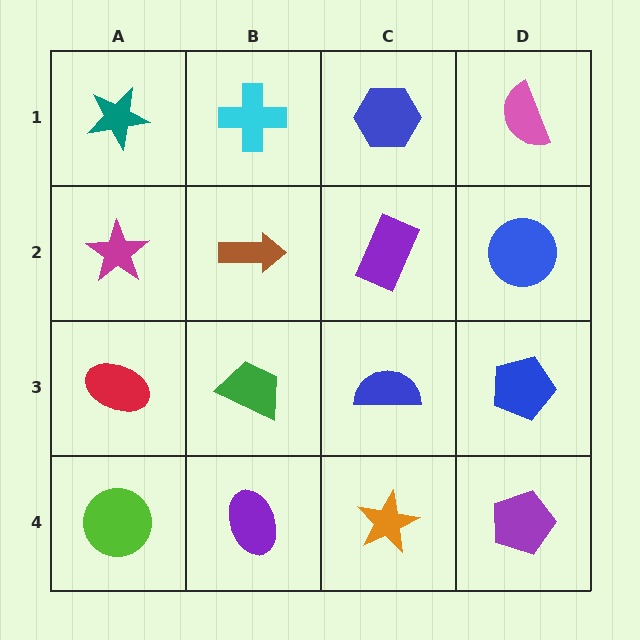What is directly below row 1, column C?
A purple rectangle.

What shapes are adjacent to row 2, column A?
A teal star (row 1, column A), a red ellipse (row 3, column A), a brown arrow (row 2, column B).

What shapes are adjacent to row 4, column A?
A red ellipse (row 3, column A), a purple ellipse (row 4, column B).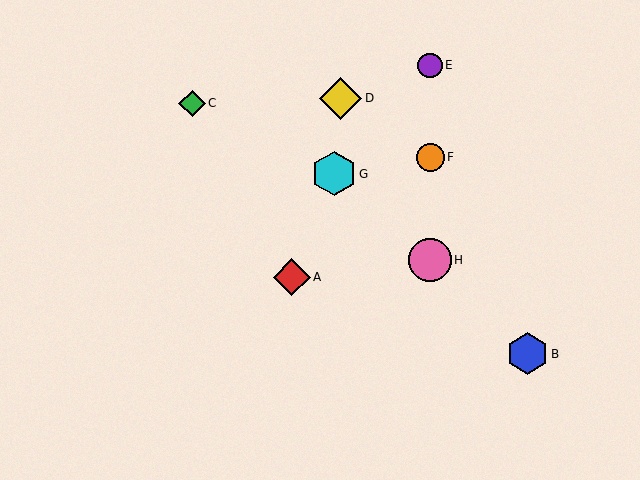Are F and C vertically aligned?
No, F is at x≈430 and C is at x≈192.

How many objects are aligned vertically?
3 objects (E, F, H) are aligned vertically.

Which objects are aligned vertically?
Objects E, F, H are aligned vertically.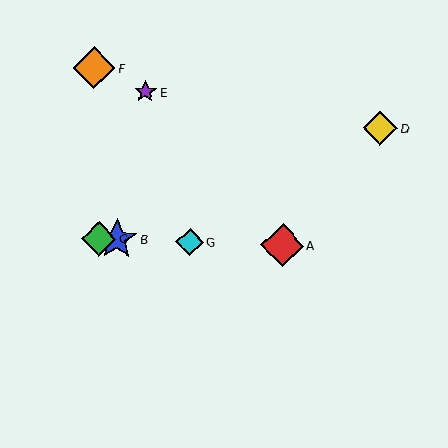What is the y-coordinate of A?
Object A is at y≈245.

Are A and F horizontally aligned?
No, A is at y≈245 and F is at y≈68.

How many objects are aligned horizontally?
4 objects (A, B, C, G) are aligned horizontally.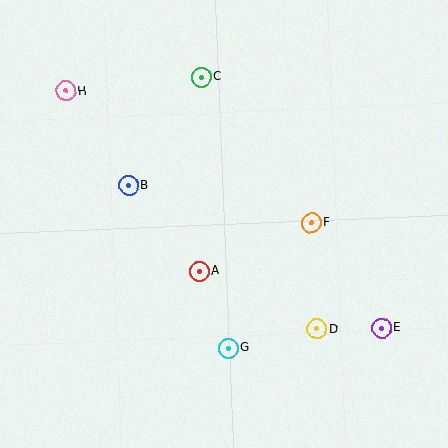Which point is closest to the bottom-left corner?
Point G is closest to the bottom-left corner.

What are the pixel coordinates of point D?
Point D is at (317, 329).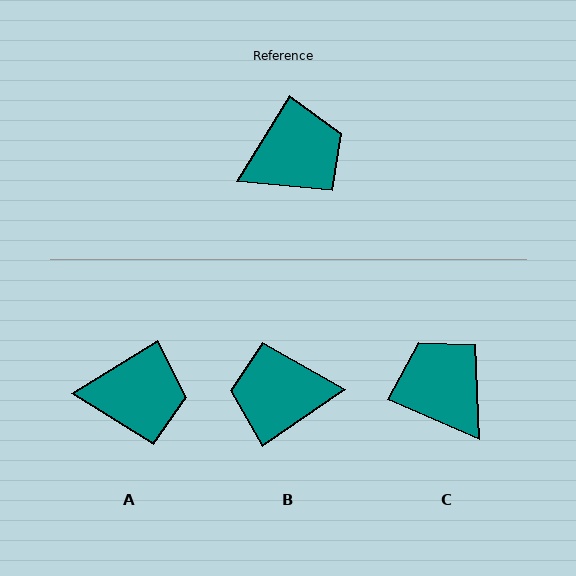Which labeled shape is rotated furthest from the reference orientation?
B, about 156 degrees away.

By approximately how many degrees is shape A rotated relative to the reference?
Approximately 27 degrees clockwise.